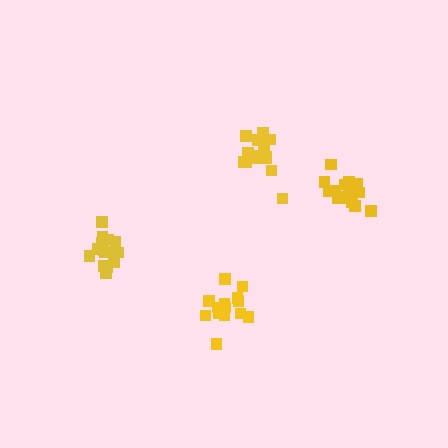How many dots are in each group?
Group 1: 14 dots, Group 2: 15 dots, Group 3: 17 dots, Group 4: 17 dots (63 total).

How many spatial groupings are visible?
There are 4 spatial groupings.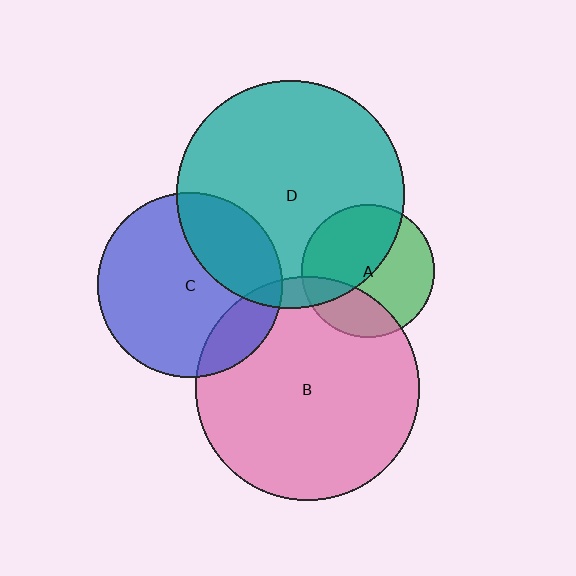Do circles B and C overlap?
Yes.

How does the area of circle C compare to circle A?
Approximately 1.9 times.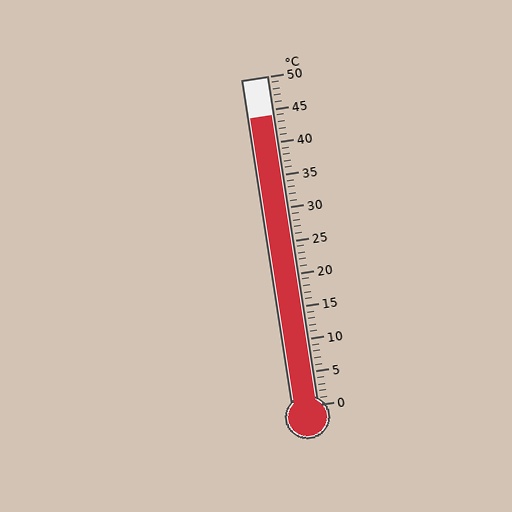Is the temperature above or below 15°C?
The temperature is above 15°C.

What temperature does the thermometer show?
The thermometer shows approximately 44°C.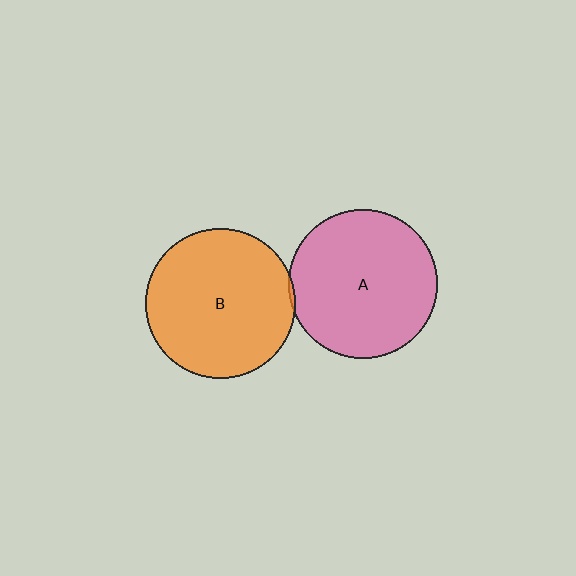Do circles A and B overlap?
Yes.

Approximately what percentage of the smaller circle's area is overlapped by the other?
Approximately 5%.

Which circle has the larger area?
Circle B (orange).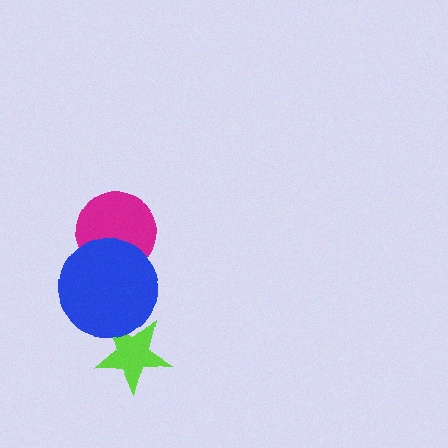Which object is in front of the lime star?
The blue circle is in front of the lime star.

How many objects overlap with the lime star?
1 object overlaps with the lime star.